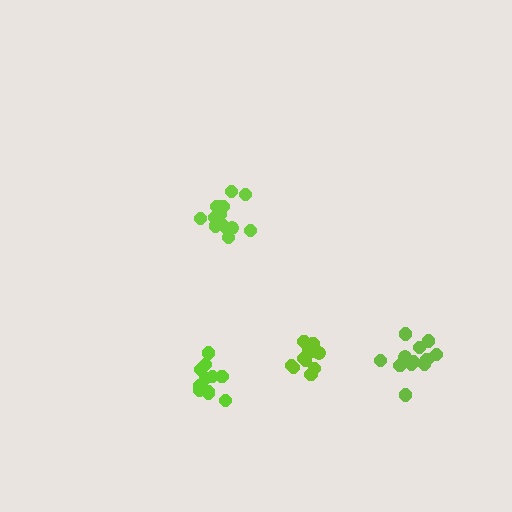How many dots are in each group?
Group 1: 11 dots, Group 2: 13 dots, Group 3: 13 dots, Group 4: 12 dots (49 total).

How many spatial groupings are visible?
There are 4 spatial groupings.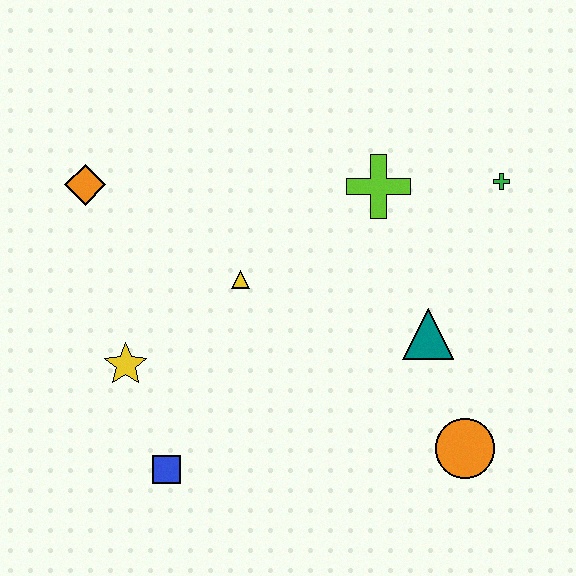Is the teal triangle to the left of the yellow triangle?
No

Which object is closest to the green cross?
The lime cross is closest to the green cross.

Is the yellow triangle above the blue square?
Yes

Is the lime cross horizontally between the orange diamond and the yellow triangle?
No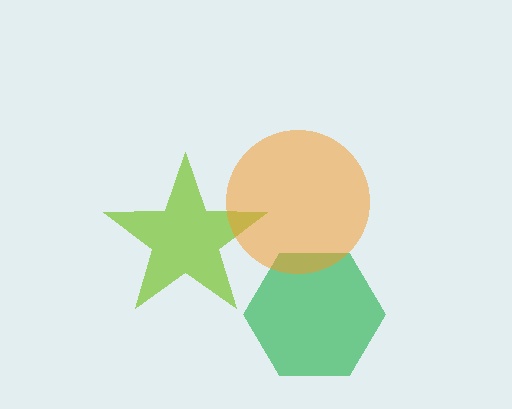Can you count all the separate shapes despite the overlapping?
Yes, there are 3 separate shapes.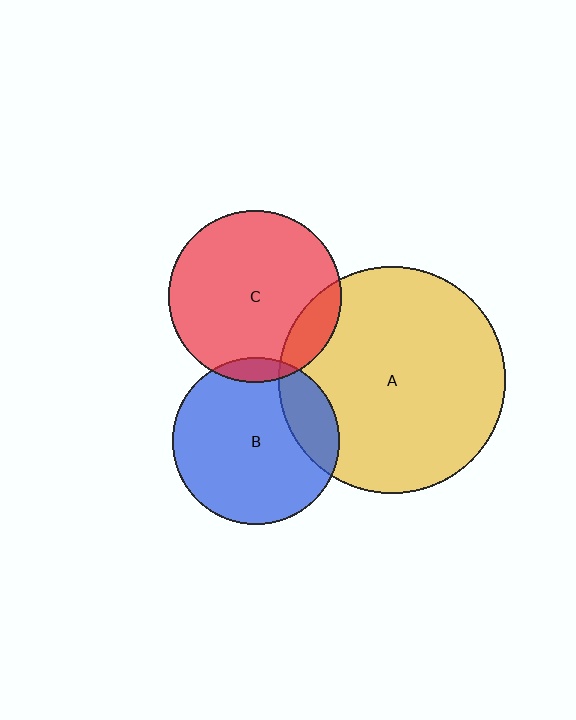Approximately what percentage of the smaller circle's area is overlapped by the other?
Approximately 15%.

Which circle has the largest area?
Circle A (yellow).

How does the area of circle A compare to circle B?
Approximately 1.8 times.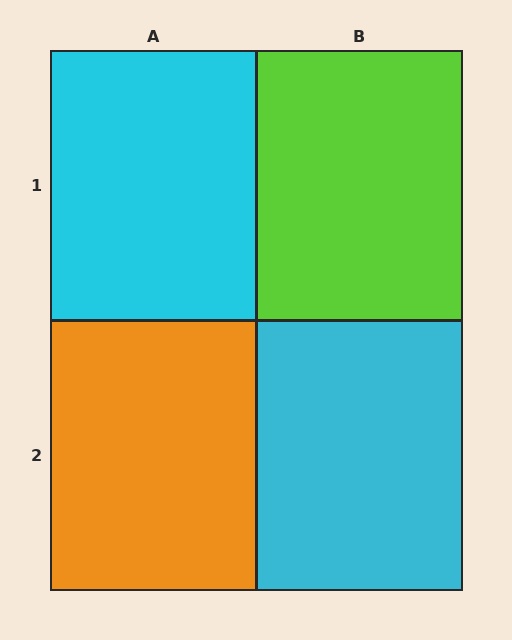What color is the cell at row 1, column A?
Cyan.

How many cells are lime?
1 cell is lime.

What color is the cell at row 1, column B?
Lime.